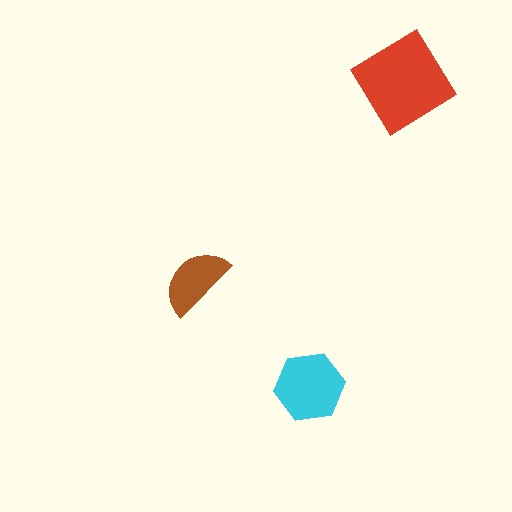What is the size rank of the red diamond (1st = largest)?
1st.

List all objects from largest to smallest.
The red diamond, the cyan hexagon, the brown semicircle.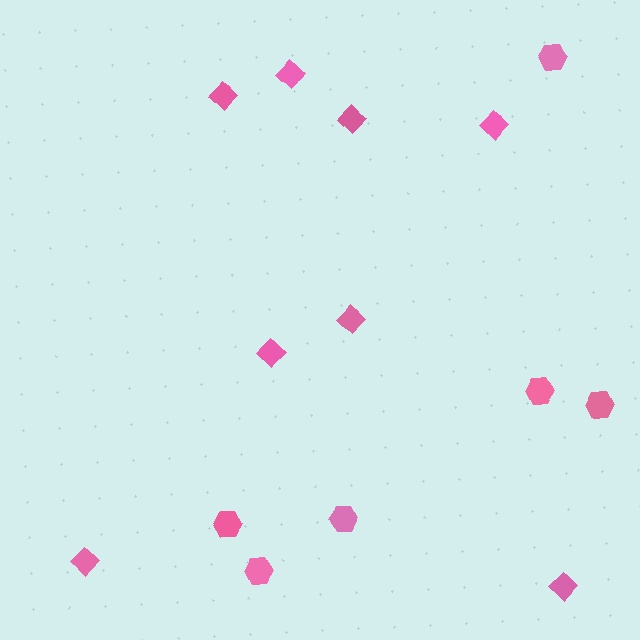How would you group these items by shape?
There are 2 groups: one group of hexagons (6) and one group of diamonds (8).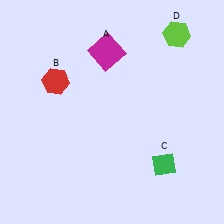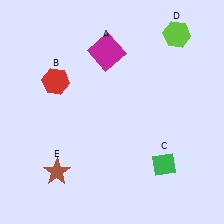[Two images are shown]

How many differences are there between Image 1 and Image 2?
There is 1 difference between the two images.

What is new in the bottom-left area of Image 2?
A brown star (E) was added in the bottom-left area of Image 2.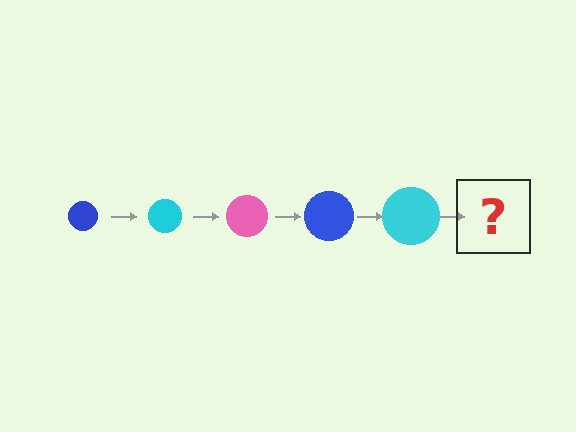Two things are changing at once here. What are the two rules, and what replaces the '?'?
The two rules are that the circle grows larger each step and the color cycles through blue, cyan, and pink. The '?' should be a pink circle, larger than the previous one.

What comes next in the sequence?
The next element should be a pink circle, larger than the previous one.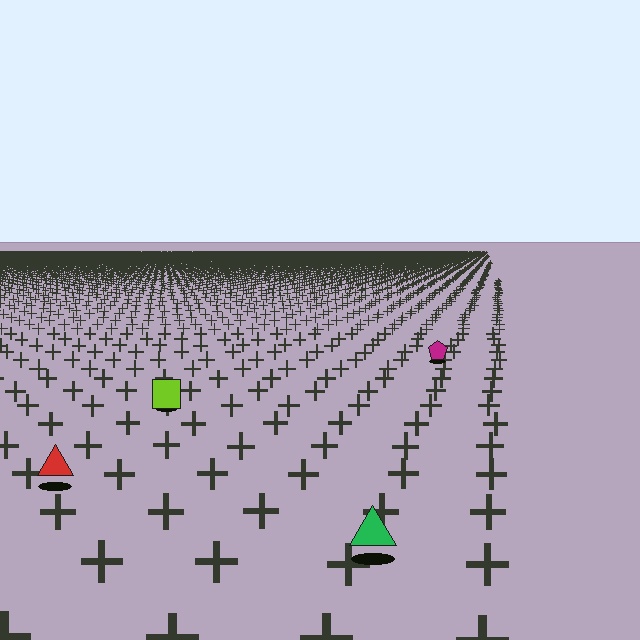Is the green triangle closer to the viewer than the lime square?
Yes. The green triangle is closer — you can tell from the texture gradient: the ground texture is coarser near it.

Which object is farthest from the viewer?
The magenta pentagon is farthest from the viewer. It appears smaller and the ground texture around it is denser.